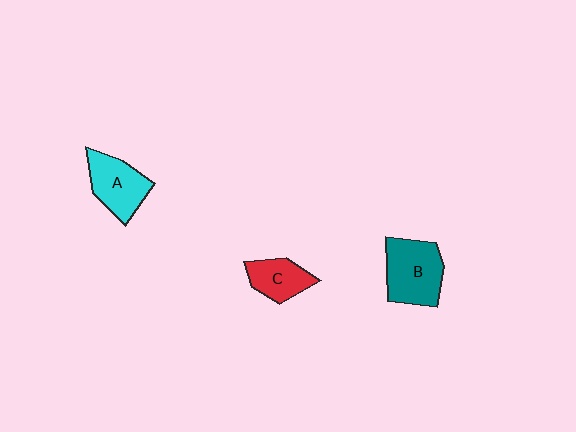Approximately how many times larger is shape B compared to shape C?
Approximately 1.6 times.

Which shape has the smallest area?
Shape C (red).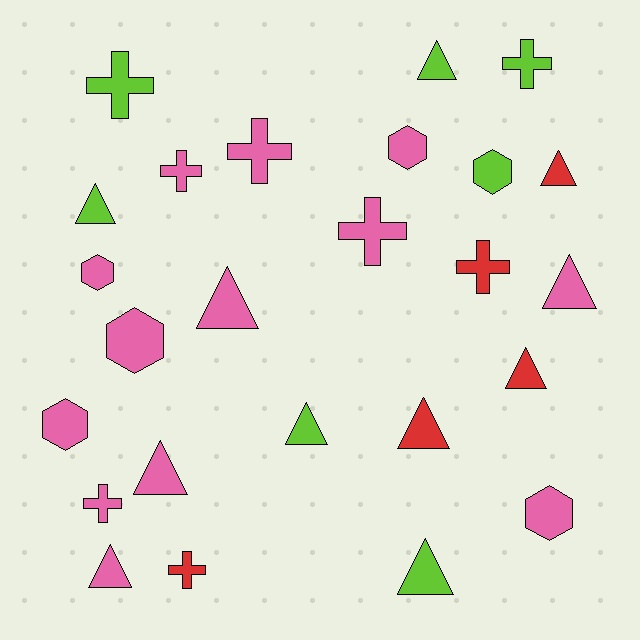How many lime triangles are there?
There are 4 lime triangles.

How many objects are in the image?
There are 25 objects.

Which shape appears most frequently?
Triangle, with 11 objects.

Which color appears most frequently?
Pink, with 13 objects.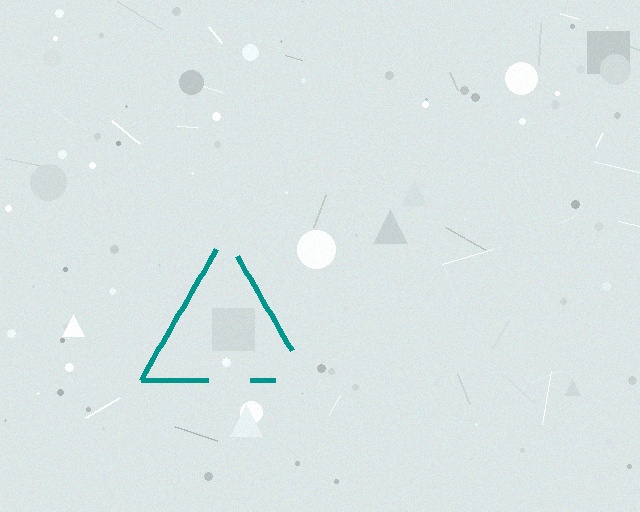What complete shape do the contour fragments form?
The contour fragments form a triangle.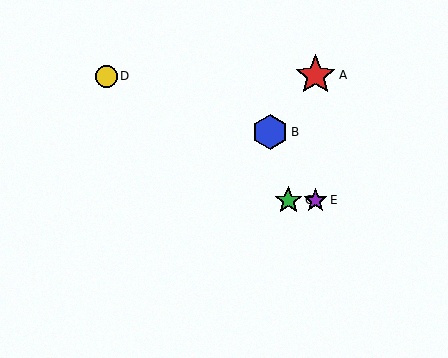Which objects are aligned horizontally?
Objects C, E are aligned horizontally.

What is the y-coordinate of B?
Object B is at y≈132.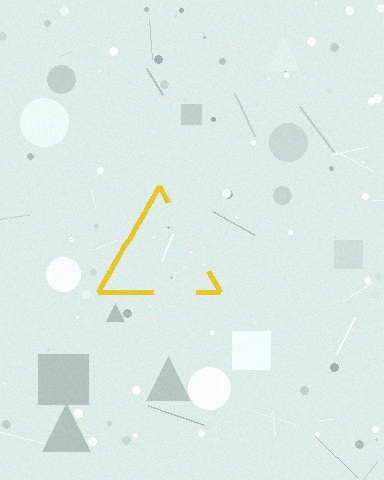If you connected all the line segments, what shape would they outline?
They would outline a triangle.